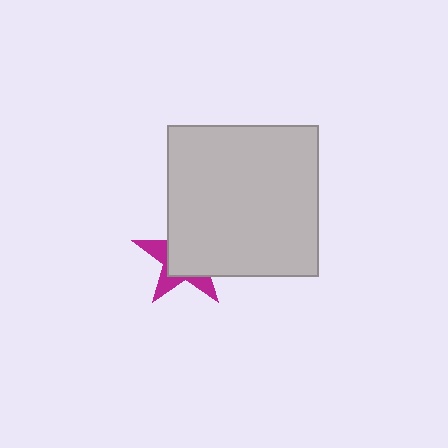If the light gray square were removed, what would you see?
You would see the complete magenta star.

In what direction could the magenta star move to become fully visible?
The magenta star could move toward the lower-left. That would shift it out from behind the light gray square entirely.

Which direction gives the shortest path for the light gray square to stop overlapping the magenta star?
Moving toward the upper-right gives the shortest separation.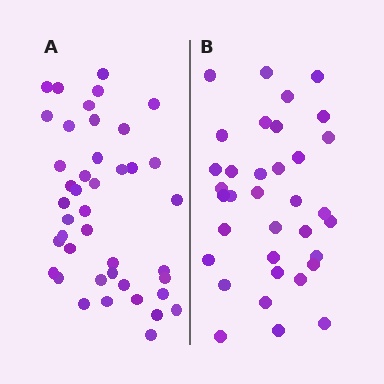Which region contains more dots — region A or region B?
Region A (the left region) has more dots.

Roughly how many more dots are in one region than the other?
Region A has roughly 8 or so more dots than region B.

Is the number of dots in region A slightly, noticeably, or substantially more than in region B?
Region A has only slightly more — the two regions are fairly close. The ratio is roughly 1.2 to 1.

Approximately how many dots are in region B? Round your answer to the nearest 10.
About 40 dots. (The exact count is 35, which rounds to 40.)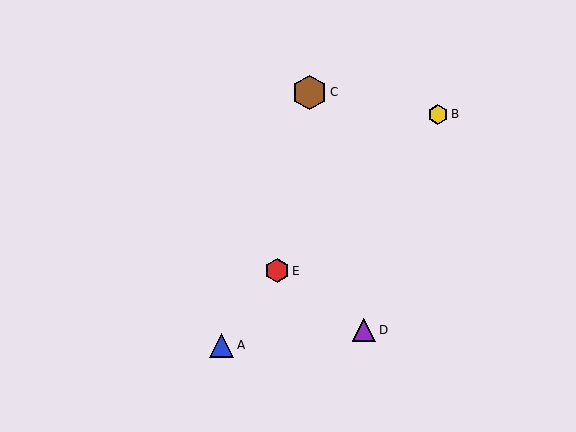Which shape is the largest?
The brown hexagon (labeled C) is the largest.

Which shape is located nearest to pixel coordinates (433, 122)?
The yellow hexagon (labeled B) at (438, 114) is nearest to that location.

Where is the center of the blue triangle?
The center of the blue triangle is at (222, 345).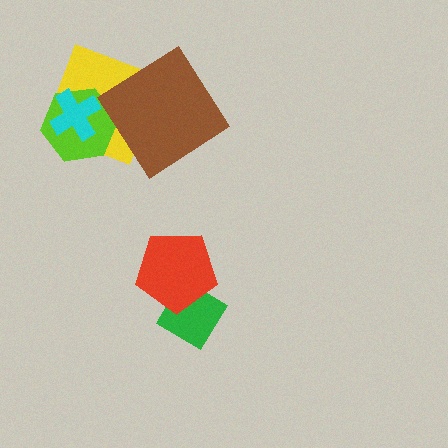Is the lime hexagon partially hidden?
Yes, it is partially covered by another shape.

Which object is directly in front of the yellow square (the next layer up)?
The lime hexagon is directly in front of the yellow square.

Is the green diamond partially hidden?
Yes, it is partially covered by another shape.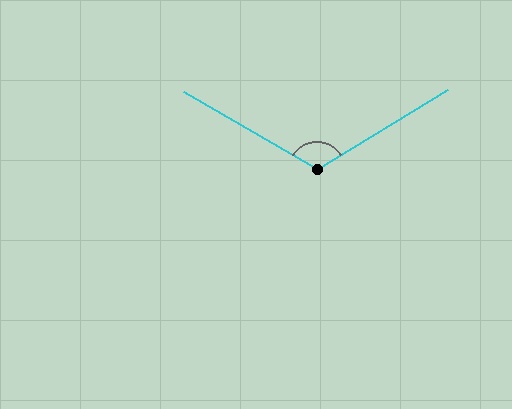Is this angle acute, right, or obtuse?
It is obtuse.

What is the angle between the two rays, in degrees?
Approximately 119 degrees.